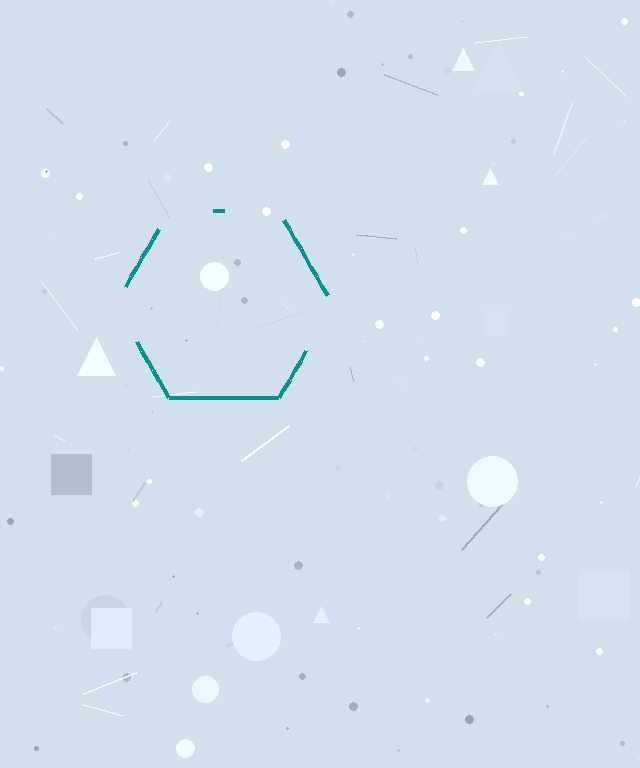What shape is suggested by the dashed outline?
The dashed outline suggests a hexagon.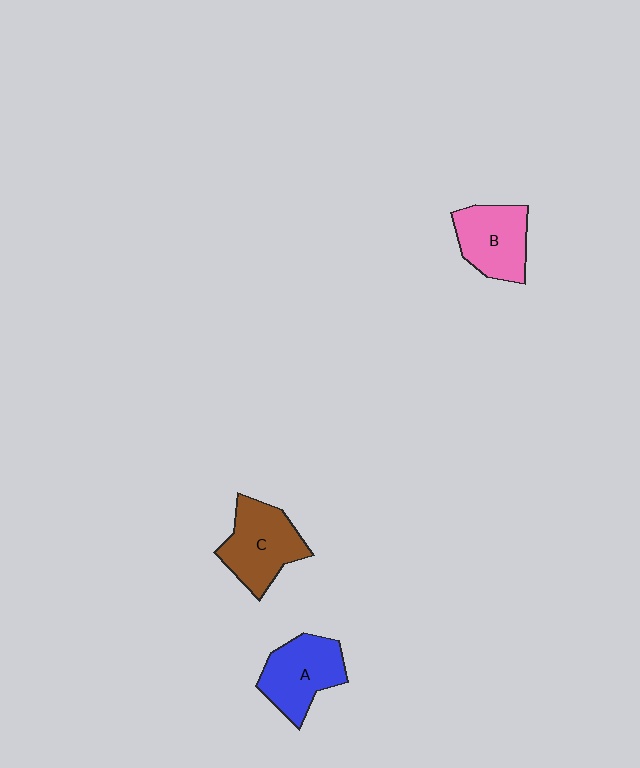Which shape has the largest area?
Shape C (brown).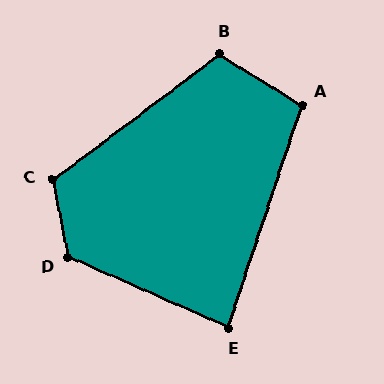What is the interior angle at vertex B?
Approximately 112 degrees (obtuse).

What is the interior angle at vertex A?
Approximately 103 degrees (obtuse).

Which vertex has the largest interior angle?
D, at approximately 125 degrees.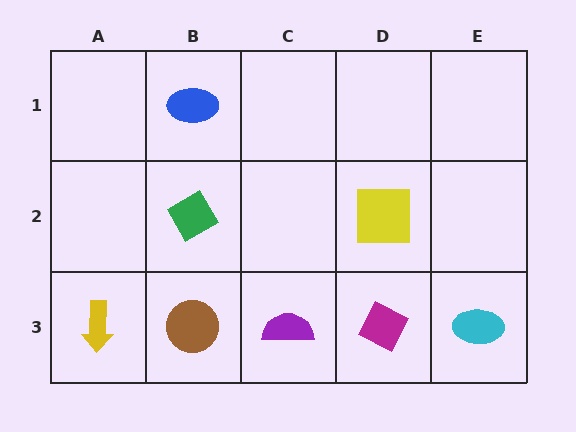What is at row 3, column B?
A brown circle.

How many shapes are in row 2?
2 shapes.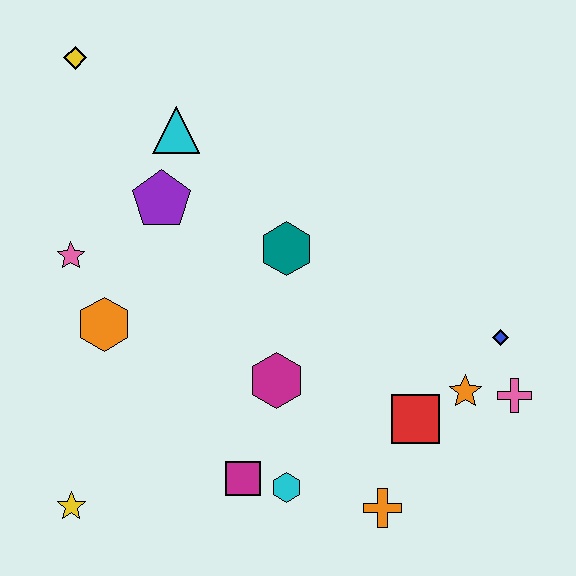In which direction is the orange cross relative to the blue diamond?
The orange cross is below the blue diamond.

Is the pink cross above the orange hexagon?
No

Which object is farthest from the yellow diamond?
The pink cross is farthest from the yellow diamond.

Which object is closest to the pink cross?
The orange star is closest to the pink cross.